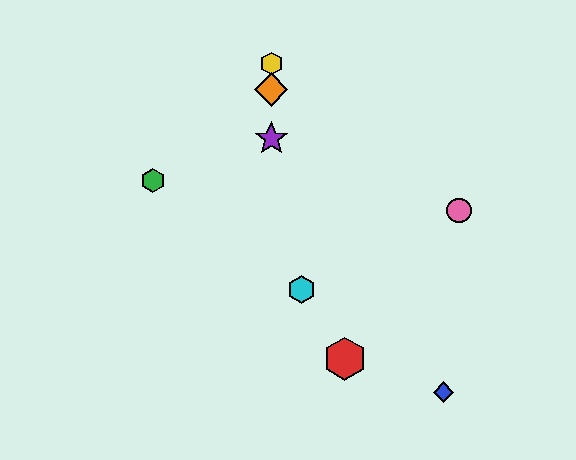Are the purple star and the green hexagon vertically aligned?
No, the purple star is at x≈271 and the green hexagon is at x≈153.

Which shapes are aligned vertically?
The yellow hexagon, the purple star, the orange diamond are aligned vertically.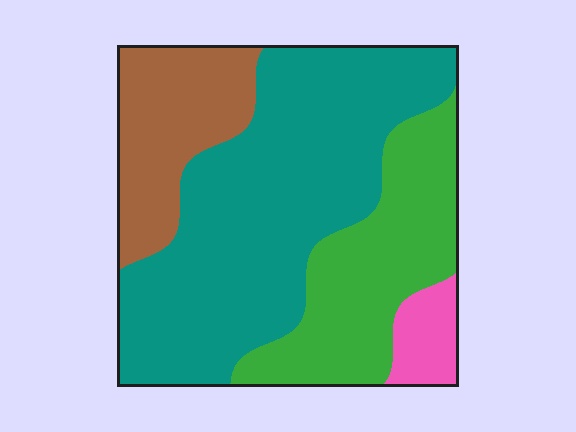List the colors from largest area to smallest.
From largest to smallest: teal, green, brown, pink.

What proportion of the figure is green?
Green covers around 25% of the figure.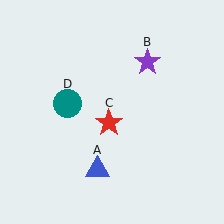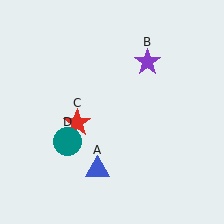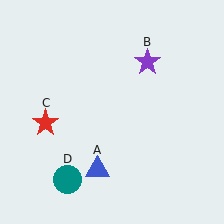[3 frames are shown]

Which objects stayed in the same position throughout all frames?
Blue triangle (object A) and purple star (object B) remained stationary.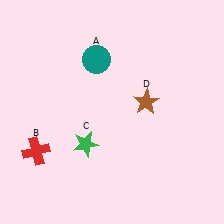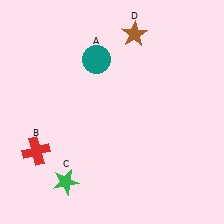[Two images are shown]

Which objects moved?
The objects that moved are: the green star (C), the brown star (D).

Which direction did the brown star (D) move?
The brown star (D) moved up.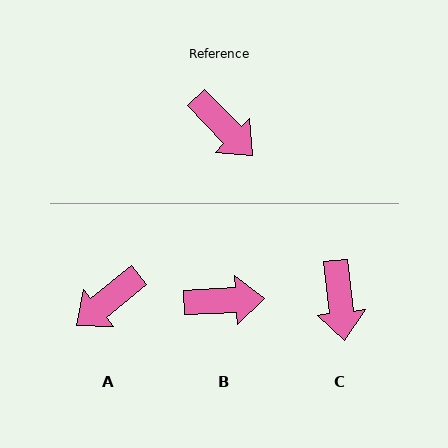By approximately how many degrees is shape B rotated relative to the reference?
Approximately 49 degrees counter-clockwise.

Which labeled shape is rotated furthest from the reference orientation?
A, about 95 degrees away.